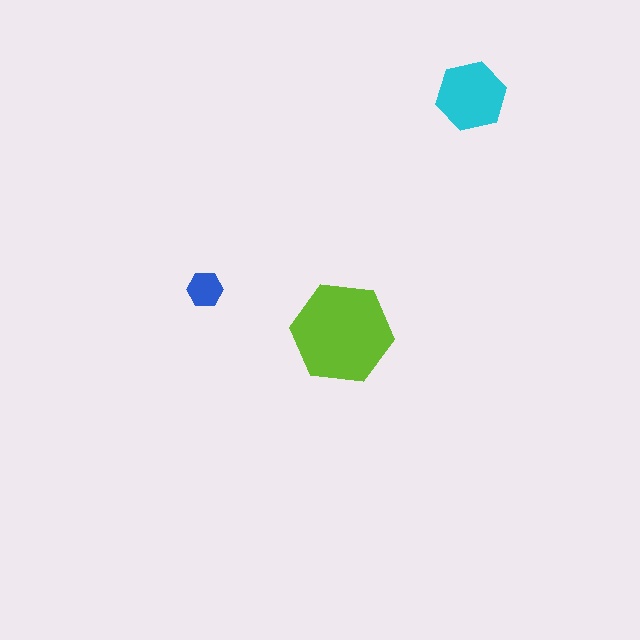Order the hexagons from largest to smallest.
the lime one, the cyan one, the blue one.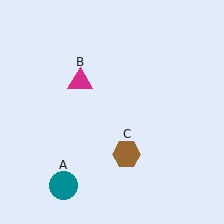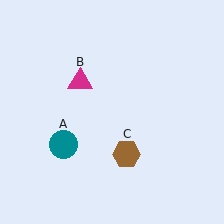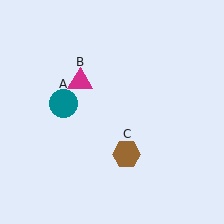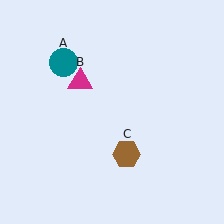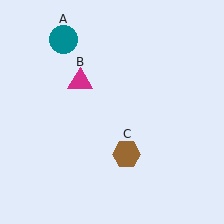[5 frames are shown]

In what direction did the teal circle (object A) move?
The teal circle (object A) moved up.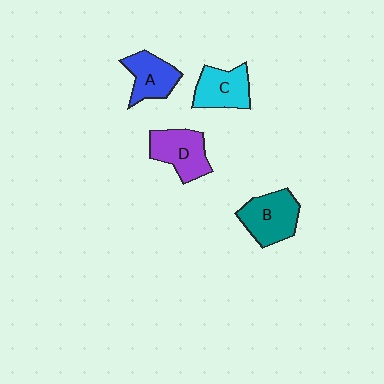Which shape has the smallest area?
Shape A (blue).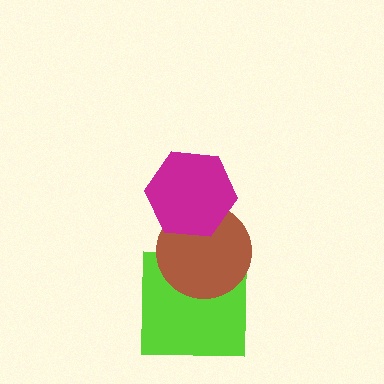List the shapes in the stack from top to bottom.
From top to bottom: the magenta hexagon, the brown circle, the lime square.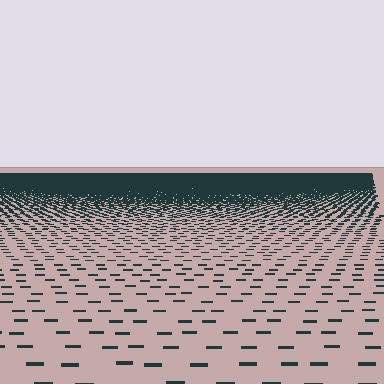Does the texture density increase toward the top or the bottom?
Density increases toward the top.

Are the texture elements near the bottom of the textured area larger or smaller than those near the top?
Larger. Near the bottom, elements are closer to the viewer and appear at a bigger on-screen size.